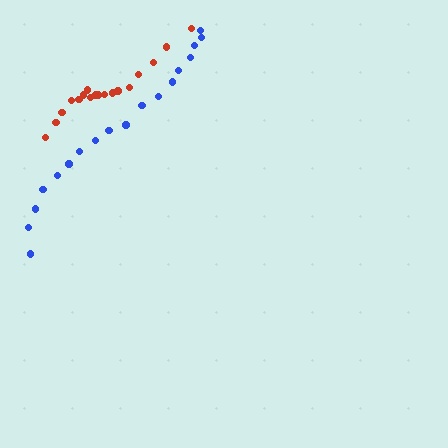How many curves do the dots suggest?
There are 2 distinct paths.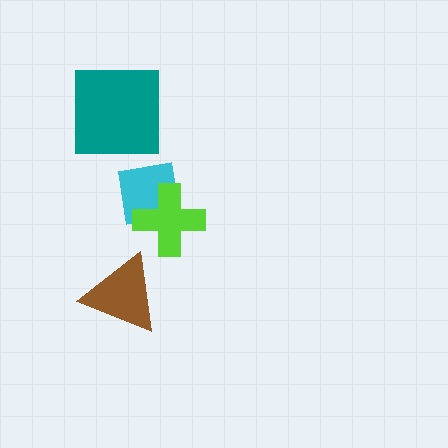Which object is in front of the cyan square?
The lime cross is in front of the cyan square.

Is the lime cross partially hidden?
No, no other shape covers it.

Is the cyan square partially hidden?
Yes, it is partially covered by another shape.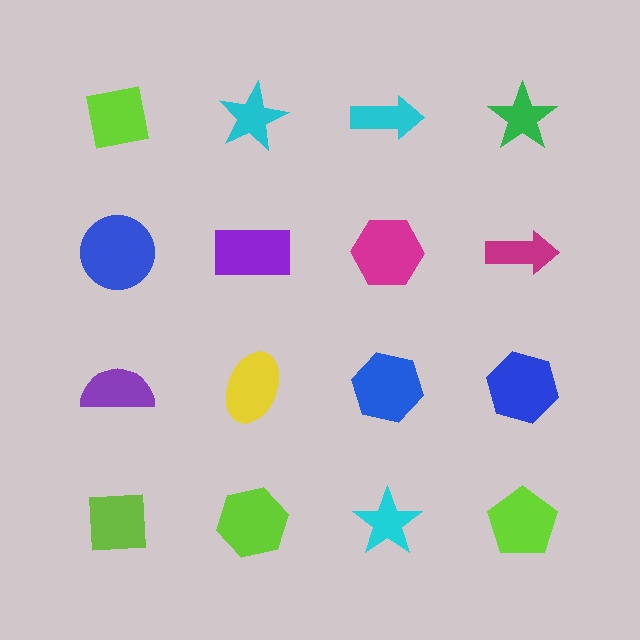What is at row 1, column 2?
A cyan star.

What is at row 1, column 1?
A lime square.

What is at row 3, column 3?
A blue hexagon.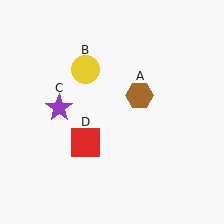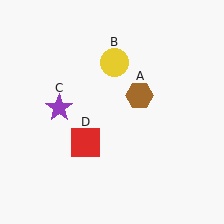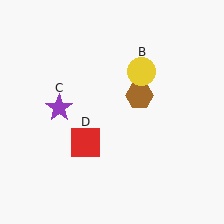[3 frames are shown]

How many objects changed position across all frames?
1 object changed position: yellow circle (object B).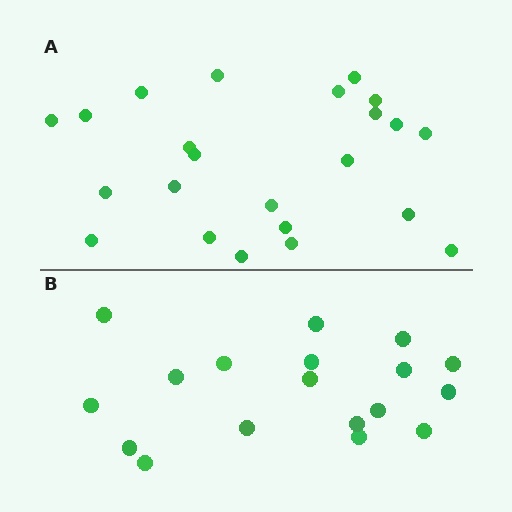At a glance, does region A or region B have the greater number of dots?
Region A (the top region) has more dots.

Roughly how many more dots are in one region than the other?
Region A has about 5 more dots than region B.